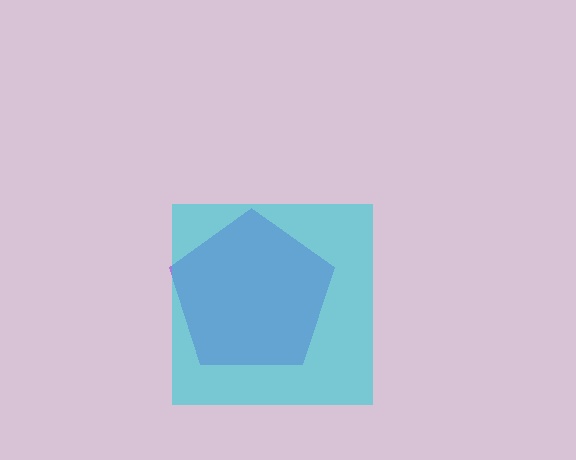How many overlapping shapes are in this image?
There are 2 overlapping shapes in the image.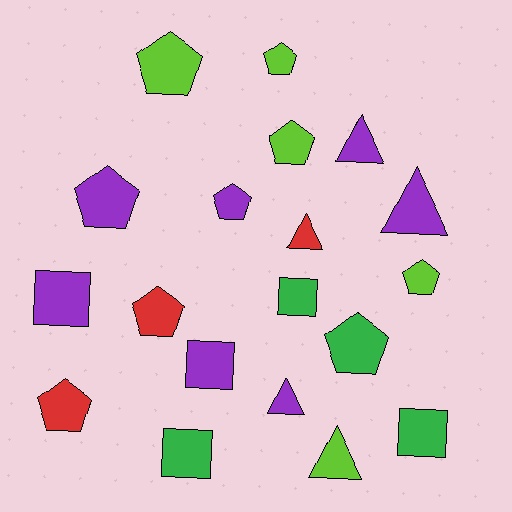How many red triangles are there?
There is 1 red triangle.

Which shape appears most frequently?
Pentagon, with 9 objects.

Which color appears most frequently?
Purple, with 7 objects.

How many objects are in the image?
There are 19 objects.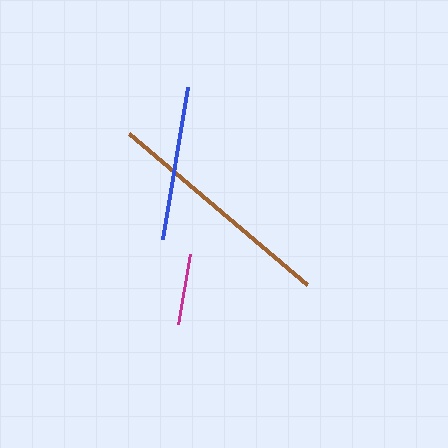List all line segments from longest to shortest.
From longest to shortest: brown, blue, magenta.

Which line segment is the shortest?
The magenta line is the shortest at approximately 71 pixels.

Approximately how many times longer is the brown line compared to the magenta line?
The brown line is approximately 3.3 times the length of the magenta line.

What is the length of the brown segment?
The brown segment is approximately 234 pixels long.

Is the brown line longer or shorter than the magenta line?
The brown line is longer than the magenta line.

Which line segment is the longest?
The brown line is the longest at approximately 234 pixels.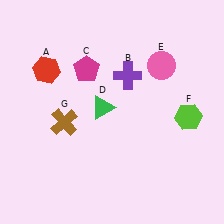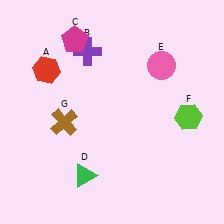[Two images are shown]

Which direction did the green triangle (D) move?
The green triangle (D) moved down.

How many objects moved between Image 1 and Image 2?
3 objects moved between the two images.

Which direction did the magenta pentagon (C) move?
The magenta pentagon (C) moved up.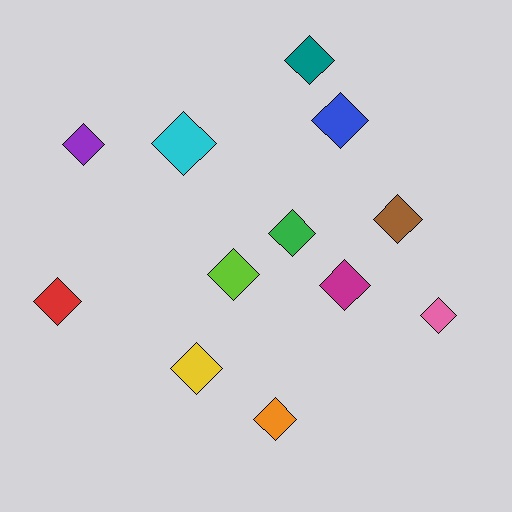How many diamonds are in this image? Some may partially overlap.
There are 12 diamonds.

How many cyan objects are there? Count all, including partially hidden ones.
There is 1 cyan object.